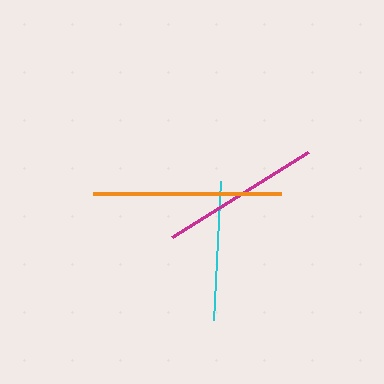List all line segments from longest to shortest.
From longest to shortest: orange, magenta, cyan.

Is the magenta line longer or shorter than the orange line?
The orange line is longer than the magenta line.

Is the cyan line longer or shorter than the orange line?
The orange line is longer than the cyan line.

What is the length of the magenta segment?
The magenta segment is approximately 160 pixels long.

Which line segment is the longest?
The orange line is the longest at approximately 188 pixels.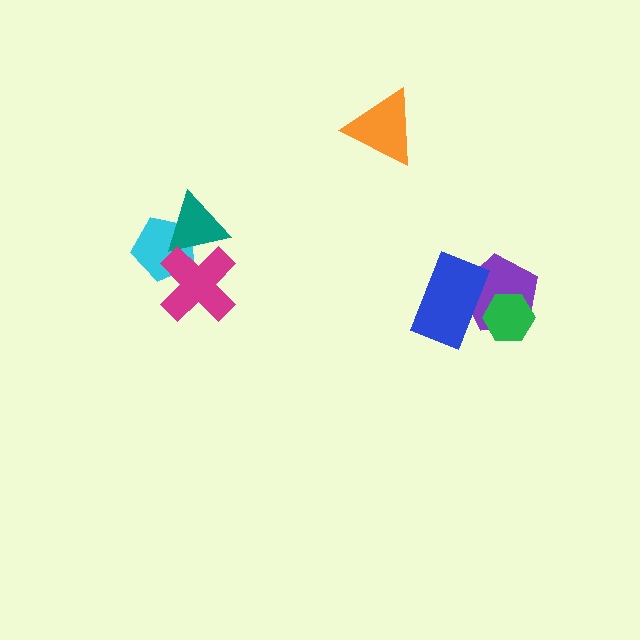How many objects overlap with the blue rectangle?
2 objects overlap with the blue rectangle.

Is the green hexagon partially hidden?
No, no other shape covers it.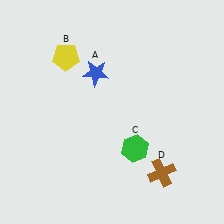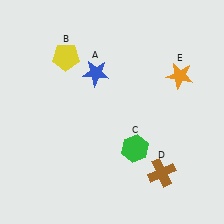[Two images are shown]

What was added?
An orange star (E) was added in Image 2.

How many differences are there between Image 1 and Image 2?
There is 1 difference between the two images.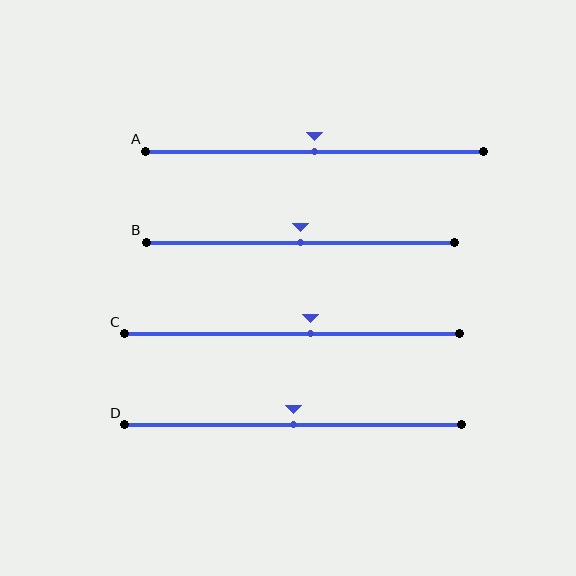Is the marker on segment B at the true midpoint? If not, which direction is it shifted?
Yes, the marker on segment B is at the true midpoint.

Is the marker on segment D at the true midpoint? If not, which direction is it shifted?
Yes, the marker on segment D is at the true midpoint.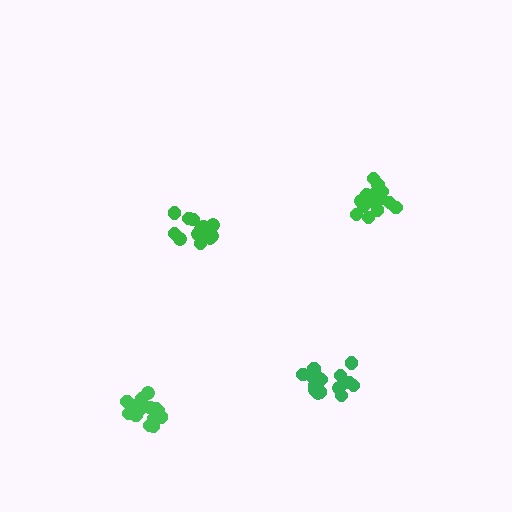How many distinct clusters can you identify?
There are 4 distinct clusters.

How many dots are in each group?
Group 1: 16 dots, Group 2: 15 dots, Group 3: 17 dots, Group 4: 16 dots (64 total).